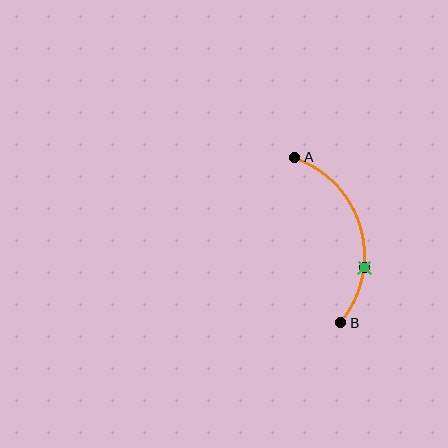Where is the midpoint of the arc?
The arc midpoint is the point on the curve farthest from the straight line joining A and B. It sits to the right of that line.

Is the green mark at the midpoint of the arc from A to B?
No. The green mark lies on the arc but is closer to endpoint B. The arc midpoint would be at the point on the curve equidistant along the arc from both A and B.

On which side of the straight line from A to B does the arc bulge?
The arc bulges to the right of the straight line connecting A and B.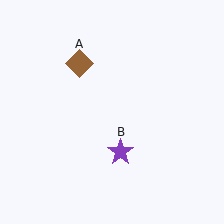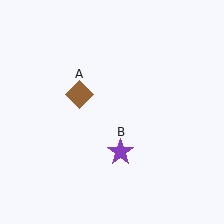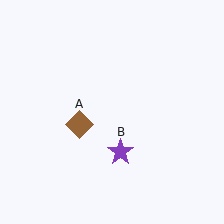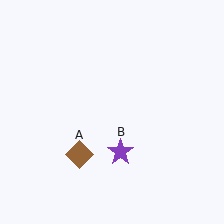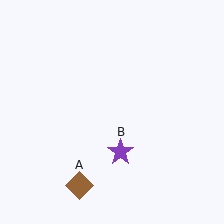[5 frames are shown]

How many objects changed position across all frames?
1 object changed position: brown diamond (object A).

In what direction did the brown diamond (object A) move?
The brown diamond (object A) moved down.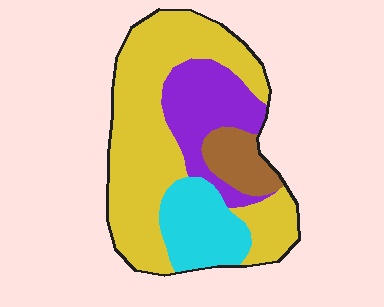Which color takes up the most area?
Yellow, at roughly 55%.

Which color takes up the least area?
Brown, at roughly 10%.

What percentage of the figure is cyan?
Cyan covers 16% of the figure.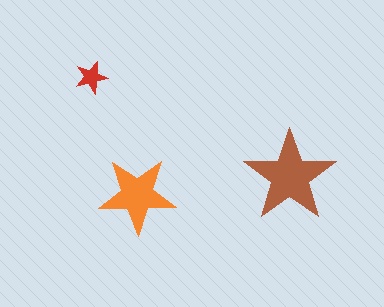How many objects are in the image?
There are 3 objects in the image.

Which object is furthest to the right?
The brown star is rightmost.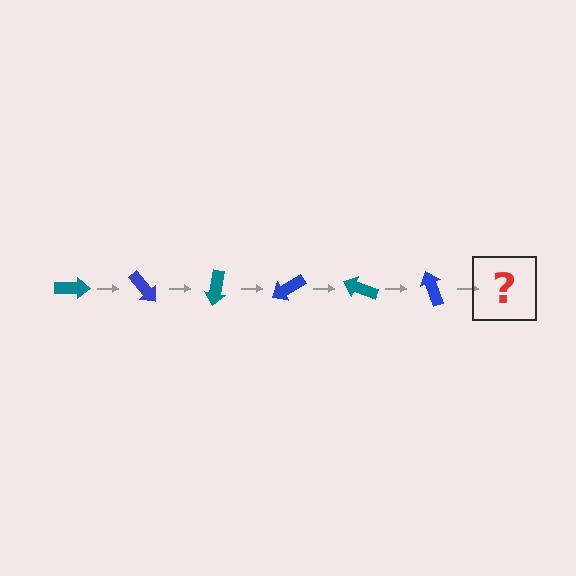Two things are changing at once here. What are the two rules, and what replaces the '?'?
The two rules are that it rotates 50 degrees each step and the color cycles through teal and blue. The '?' should be a teal arrow, rotated 300 degrees from the start.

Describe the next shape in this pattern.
It should be a teal arrow, rotated 300 degrees from the start.